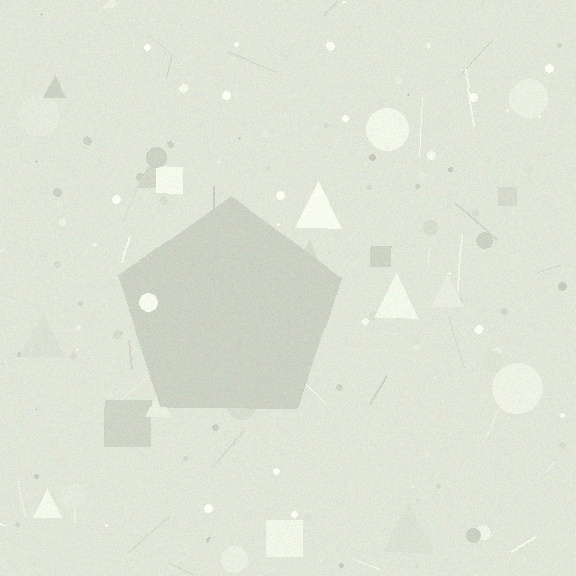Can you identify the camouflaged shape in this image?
The camouflaged shape is a pentagon.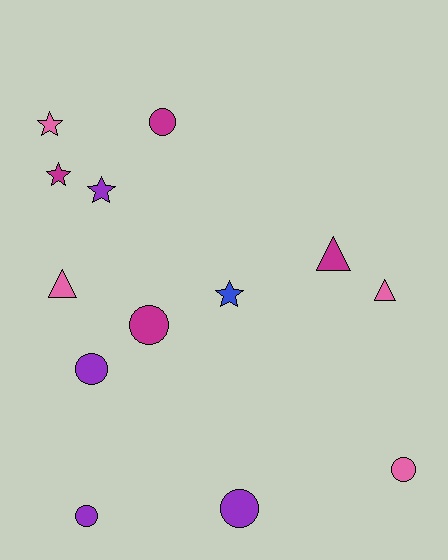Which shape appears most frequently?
Circle, with 6 objects.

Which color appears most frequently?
Purple, with 4 objects.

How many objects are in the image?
There are 13 objects.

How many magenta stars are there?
There is 1 magenta star.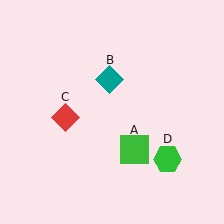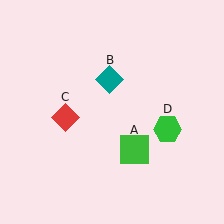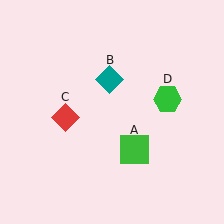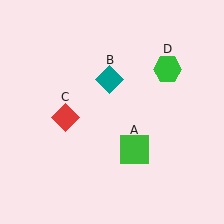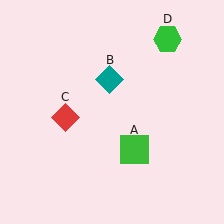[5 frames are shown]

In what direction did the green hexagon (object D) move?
The green hexagon (object D) moved up.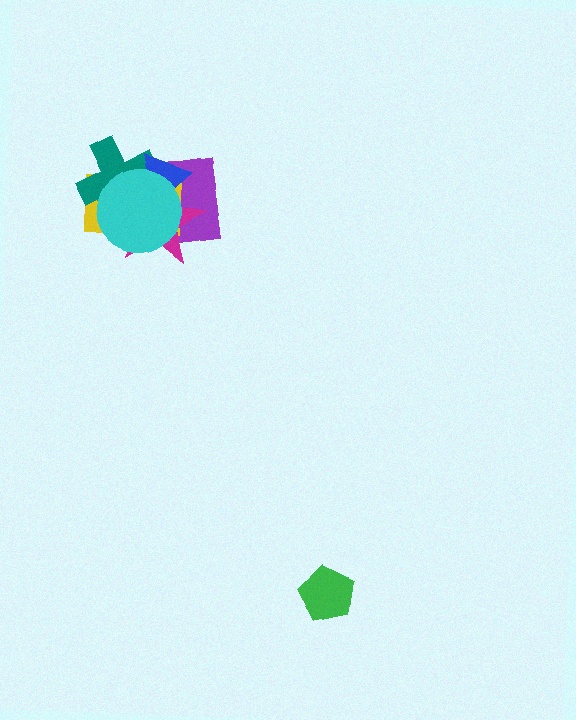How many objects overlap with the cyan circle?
5 objects overlap with the cyan circle.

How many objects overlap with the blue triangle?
5 objects overlap with the blue triangle.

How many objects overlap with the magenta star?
5 objects overlap with the magenta star.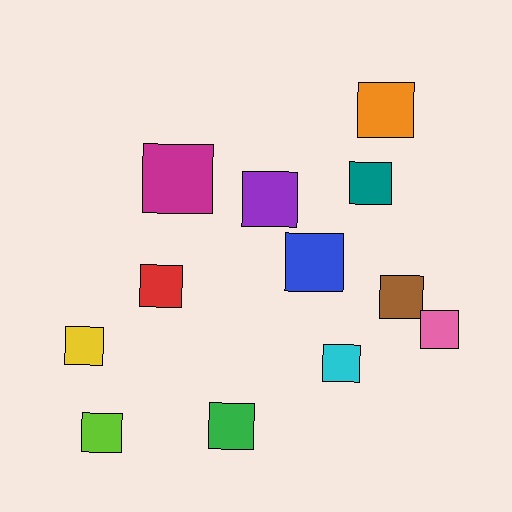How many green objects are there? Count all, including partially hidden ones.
There is 1 green object.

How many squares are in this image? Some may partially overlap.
There are 12 squares.